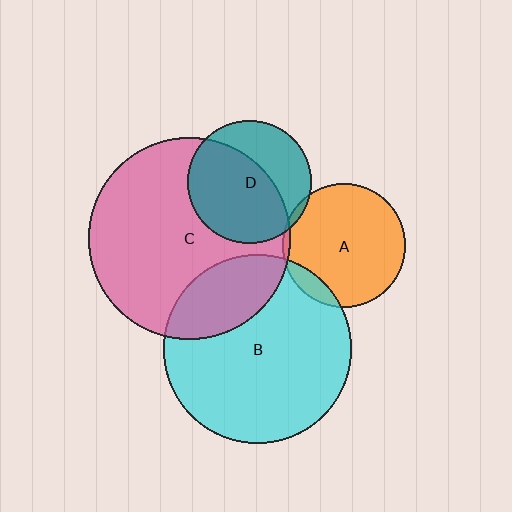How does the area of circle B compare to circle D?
Approximately 2.3 times.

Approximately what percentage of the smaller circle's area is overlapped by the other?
Approximately 25%.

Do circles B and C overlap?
Yes.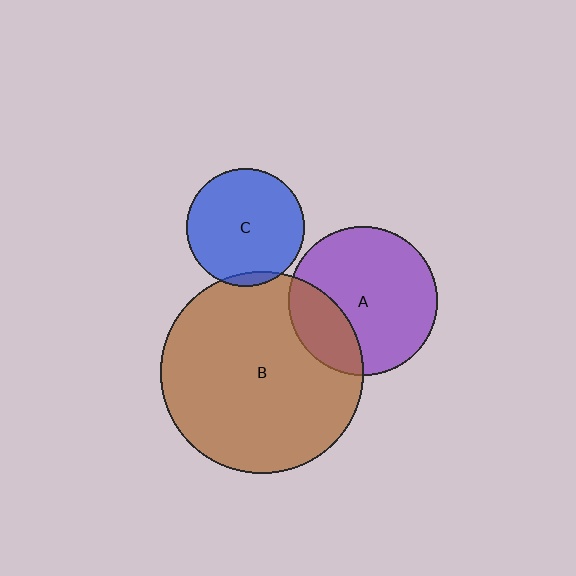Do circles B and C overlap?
Yes.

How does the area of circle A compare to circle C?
Approximately 1.6 times.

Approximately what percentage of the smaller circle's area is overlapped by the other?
Approximately 5%.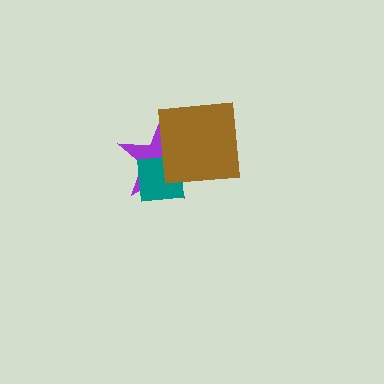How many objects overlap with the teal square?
2 objects overlap with the teal square.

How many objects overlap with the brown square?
2 objects overlap with the brown square.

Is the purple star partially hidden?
Yes, it is partially covered by another shape.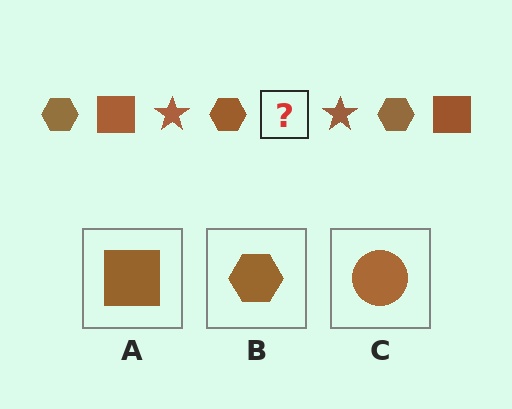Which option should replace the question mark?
Option A.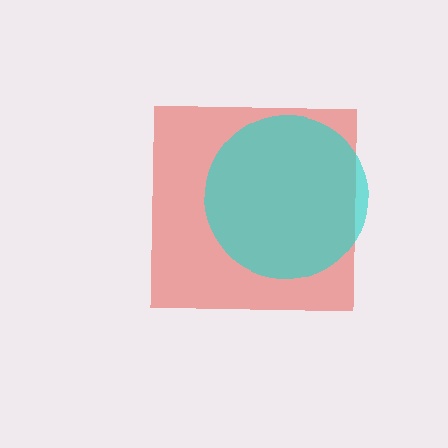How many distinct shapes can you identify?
There are 2 distinct shapes: a red square, a cyan circle.